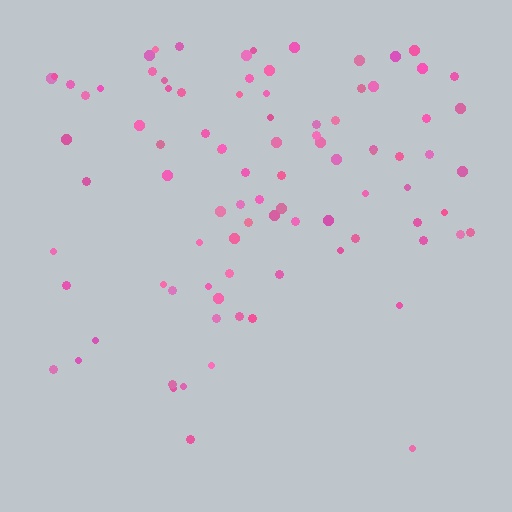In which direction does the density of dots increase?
From bottom to top, with the top side densest.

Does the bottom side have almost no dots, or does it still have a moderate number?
Still a moderate number, just noticeably fewer than the top.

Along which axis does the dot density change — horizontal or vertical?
Vertical.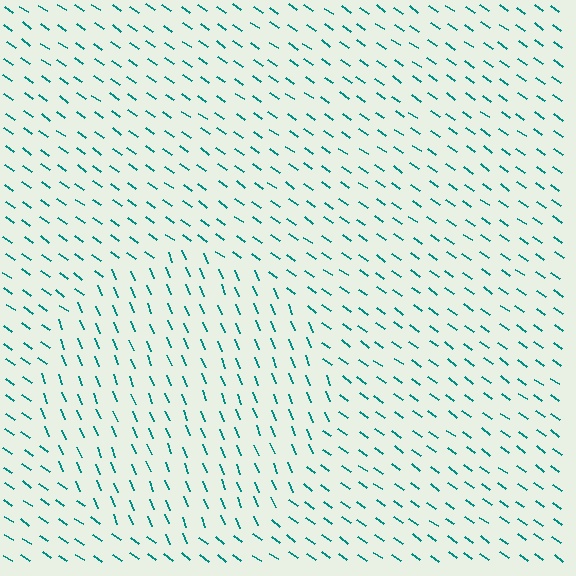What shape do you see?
I see a circle.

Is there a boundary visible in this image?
Yes, there is a texture boundary formed by a change in line orientation.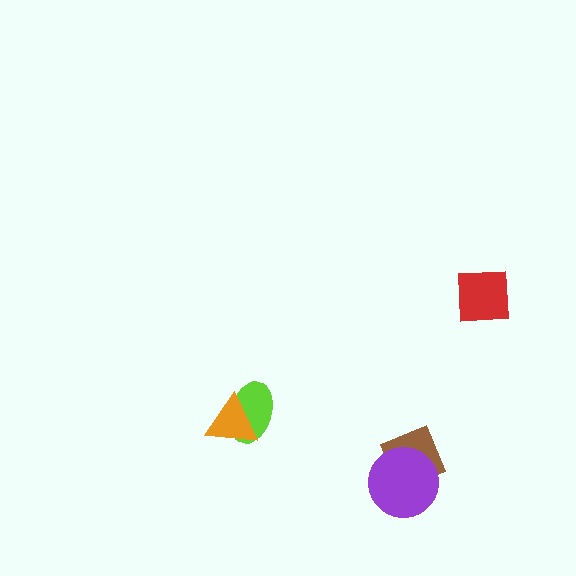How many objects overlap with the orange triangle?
1 object overlaps with the orange triangle.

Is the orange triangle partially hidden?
No, no other shape covers it.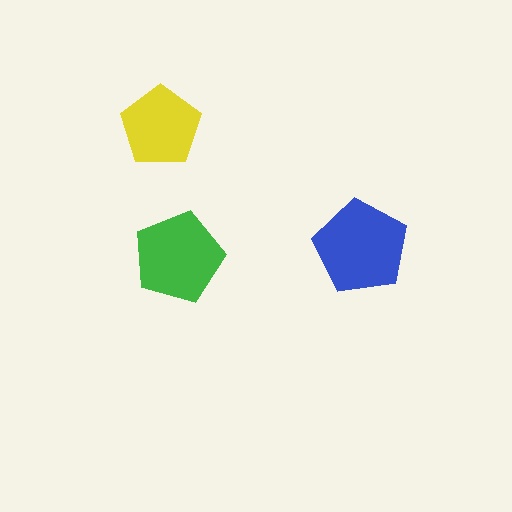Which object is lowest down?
The green pentagon is bottommost.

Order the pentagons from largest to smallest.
the blue one, the green one, the yellow one.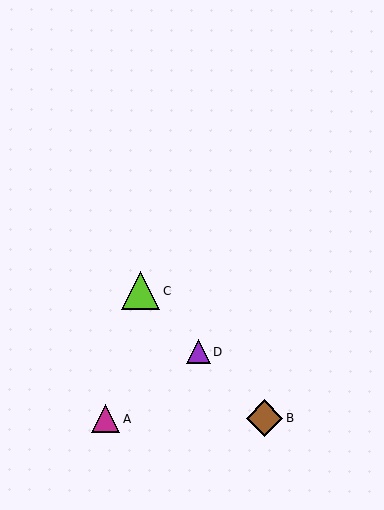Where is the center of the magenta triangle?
The center of the magenta triangle is at (106, 418).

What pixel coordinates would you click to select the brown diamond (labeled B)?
Click at (265, 418) to select the brown diamond B.